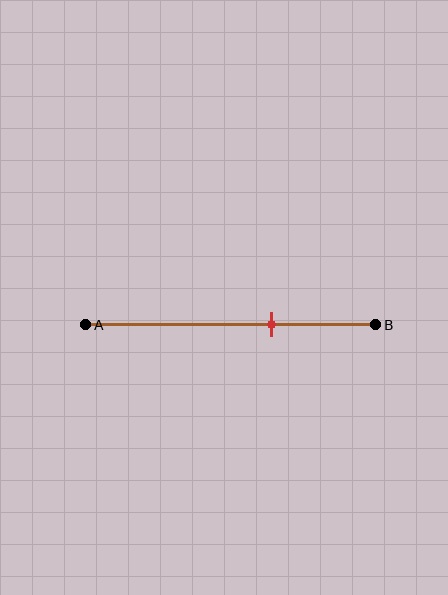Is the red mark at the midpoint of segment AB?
No, the mark is at about 65% from A, not at the 50% midpoint.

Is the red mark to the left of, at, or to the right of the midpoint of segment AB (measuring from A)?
The red mark is to the right of the midpoint of segment AB.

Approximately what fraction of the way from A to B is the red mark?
The red mark is approximately 65% of the way from A to B.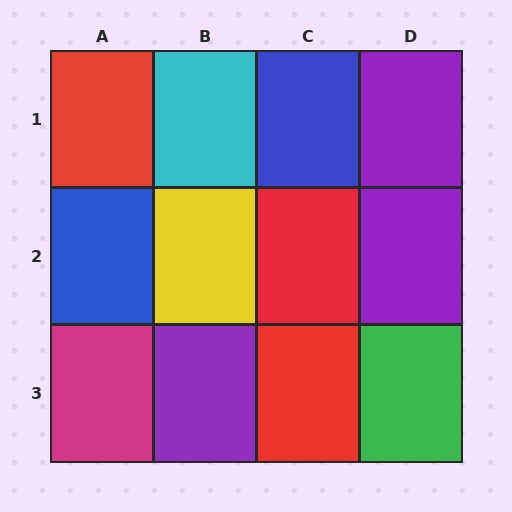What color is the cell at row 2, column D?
Purple.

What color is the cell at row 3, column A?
Magenta.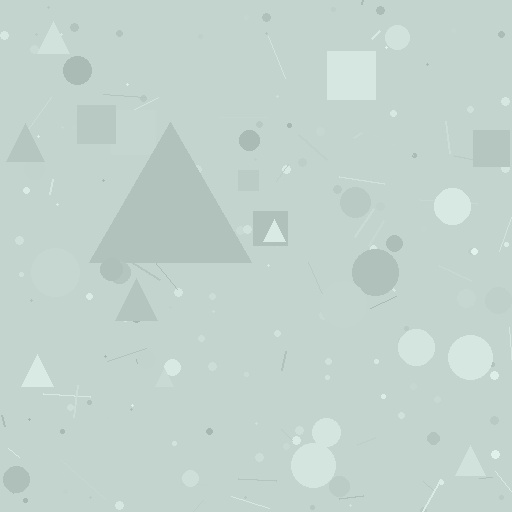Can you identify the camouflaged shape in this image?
The camouflaged shape is a triangle.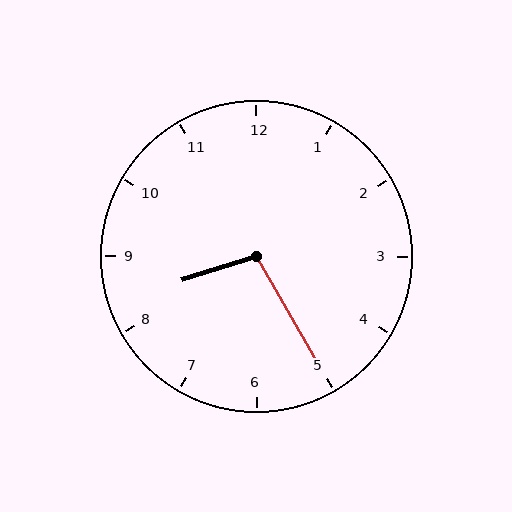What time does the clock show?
8:25.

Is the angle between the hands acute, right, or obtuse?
It is obtuse.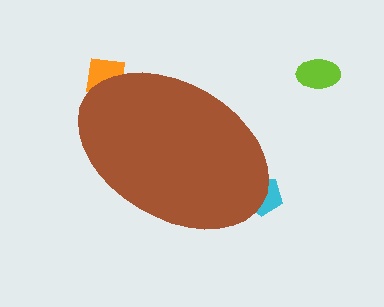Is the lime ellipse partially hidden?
No, the lime ellipse is fully visible.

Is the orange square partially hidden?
Yes, the orange square is partially hidden behind the brown ellipse.